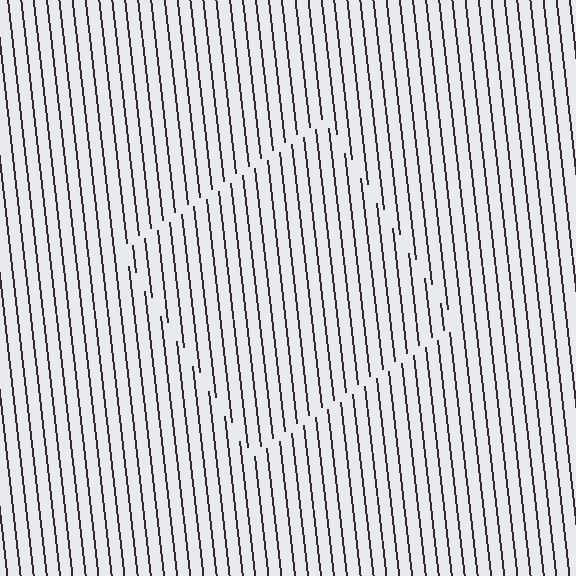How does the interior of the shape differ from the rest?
The interior of the shape contains the same grating, shifted by half a period — the contour is defined by the phase discontinuity where line-ends from the inner and outer gratings abut.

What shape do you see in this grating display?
An illusory square. The interior of the shape contains the same grating, shifted by half a period — the contour is defined by the phase discontinuity where line-ends from the inner and outer gratings abut.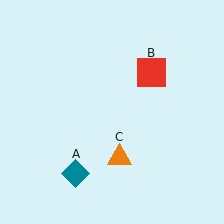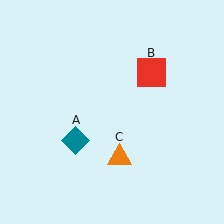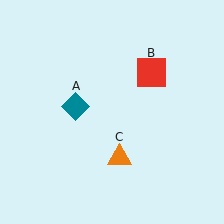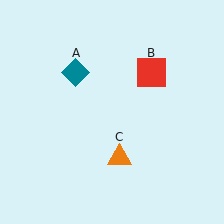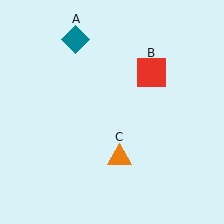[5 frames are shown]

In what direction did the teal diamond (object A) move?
The teal diamond (object A) moved up.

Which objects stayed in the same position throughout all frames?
Red square (object B) and orange triangle (object C) remained stationary.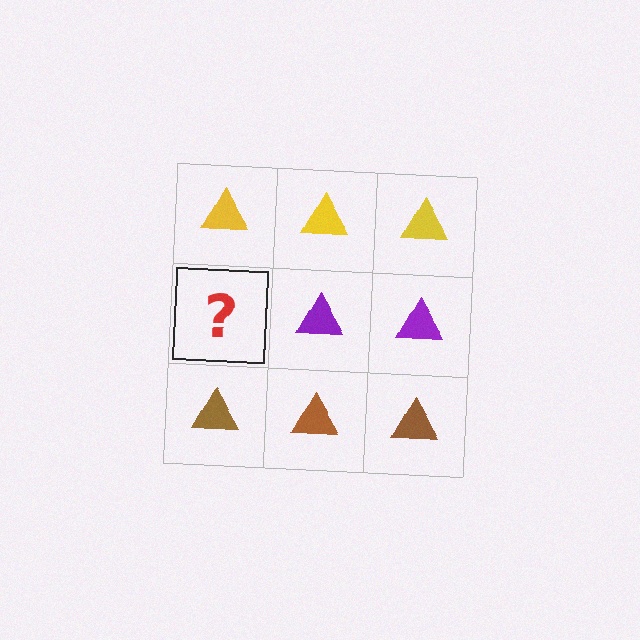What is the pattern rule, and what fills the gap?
The rule is that each row has a consistent color. The gap should be filled with a purple triangle.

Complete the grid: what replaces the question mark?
The question mark should be replaced with a purple triangle.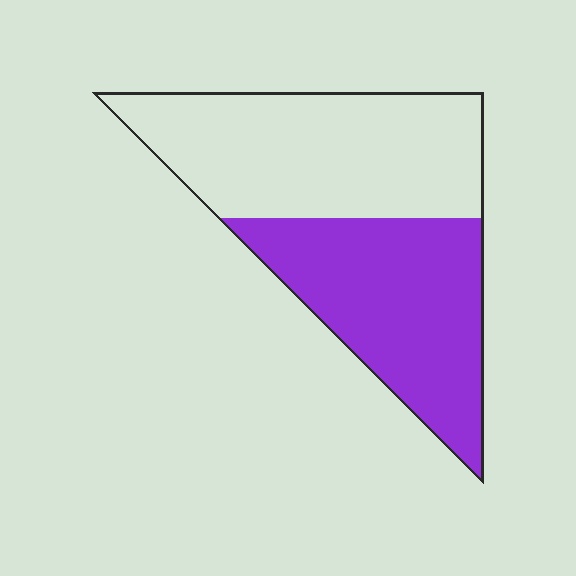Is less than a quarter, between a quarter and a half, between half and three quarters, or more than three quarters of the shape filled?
Between a quarter and a half.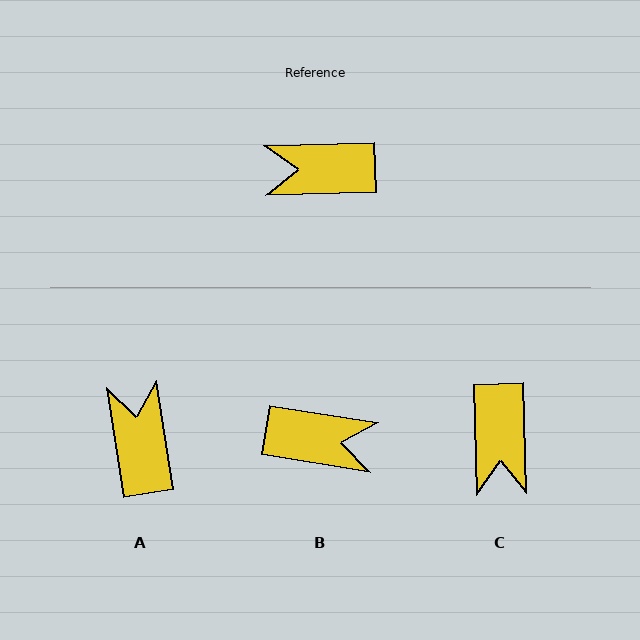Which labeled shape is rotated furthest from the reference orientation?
B, about 170 degrees away.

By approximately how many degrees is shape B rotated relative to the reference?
Approximately 170 degrees counter-clockwise.